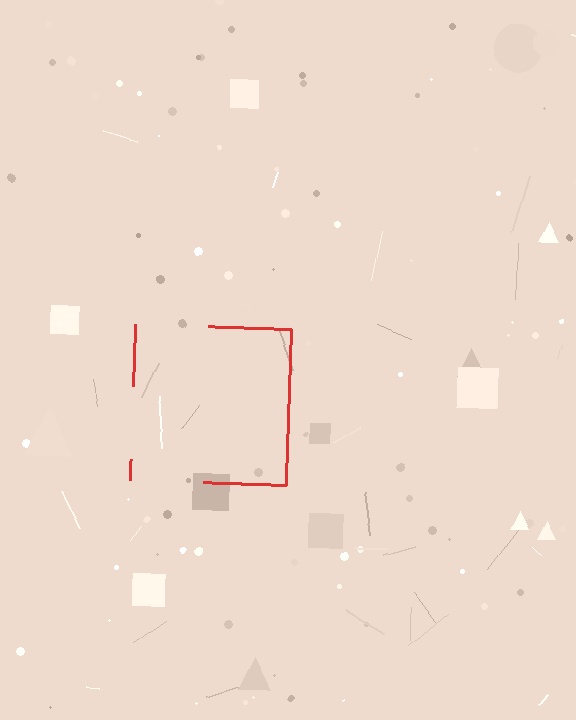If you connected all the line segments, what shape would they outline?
They would outline a square.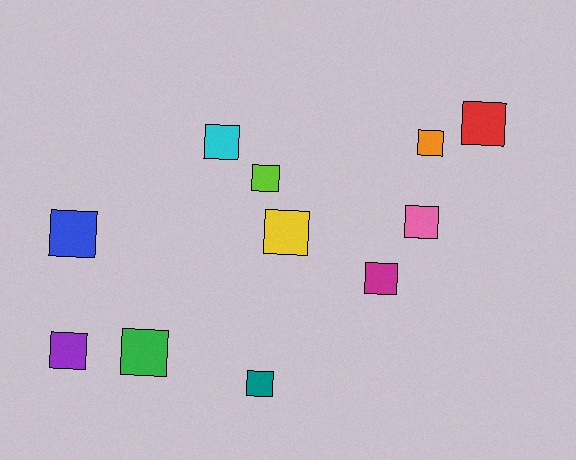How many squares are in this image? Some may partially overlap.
There are 11 squares.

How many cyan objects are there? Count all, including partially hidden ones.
There is 1 cyan object.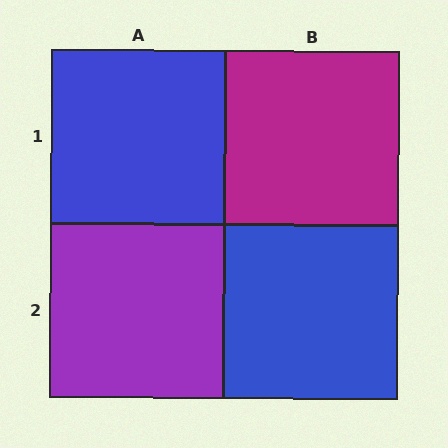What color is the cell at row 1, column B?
Magenta.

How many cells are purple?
1 cell is purple.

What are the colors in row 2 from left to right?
Purple, blue.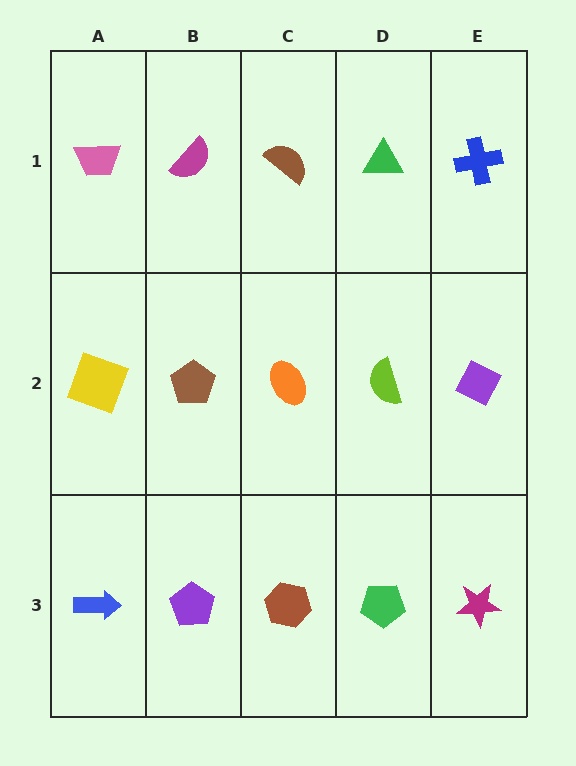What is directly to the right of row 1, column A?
A magenta semicircle.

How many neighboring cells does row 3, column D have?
3.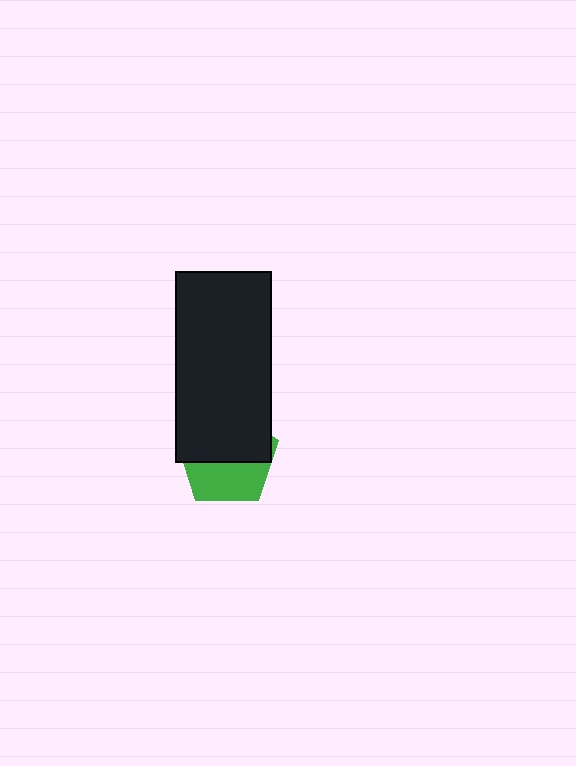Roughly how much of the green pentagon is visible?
A small part of it is visible (roughly 43%).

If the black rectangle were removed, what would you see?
You would see the complete green pentagon.